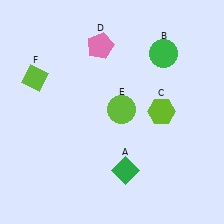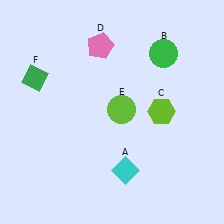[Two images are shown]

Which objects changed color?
A changed from green to cyan. F changed from lime to green.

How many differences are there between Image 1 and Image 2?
There are 2 differences between the two images.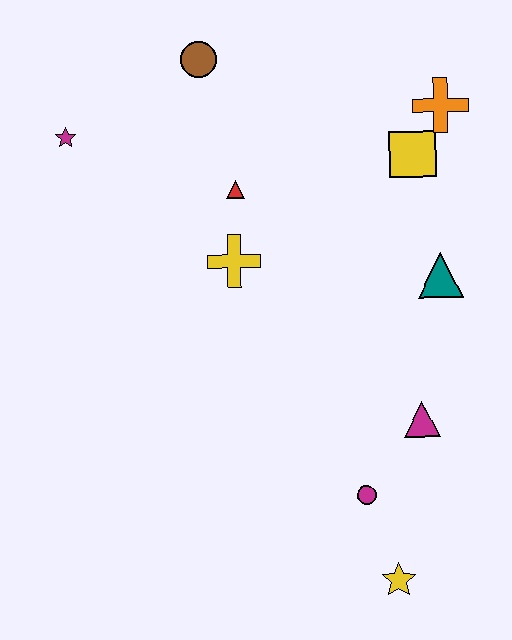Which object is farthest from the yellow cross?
The yellow star is farthest from the yellow cross.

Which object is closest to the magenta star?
The brown circle is closest to the magenta star.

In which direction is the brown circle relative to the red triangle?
The brown circle is above the red triangle.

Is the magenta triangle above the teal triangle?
No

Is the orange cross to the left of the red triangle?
No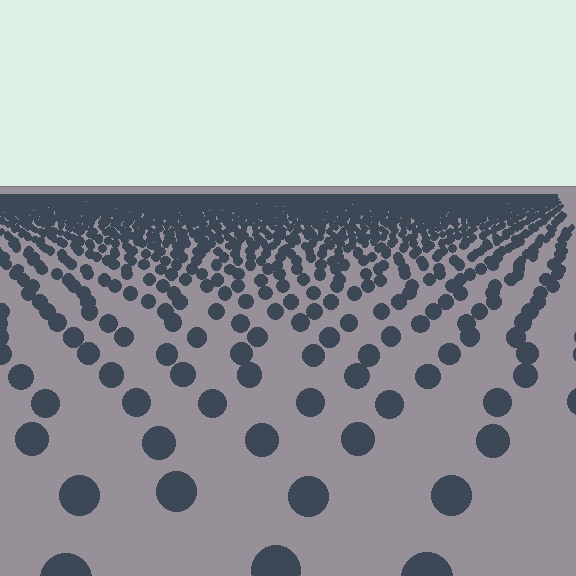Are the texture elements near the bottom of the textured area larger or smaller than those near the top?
Larger. Near the bottom, elements are closer to the viewer and appear at a bigger on-screen size.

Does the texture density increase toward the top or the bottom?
Density increases toward the top.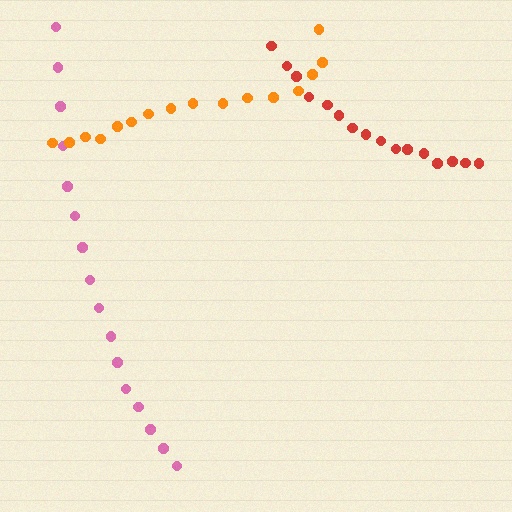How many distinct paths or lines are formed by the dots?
There are 3 distinct paths.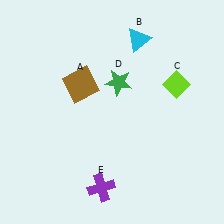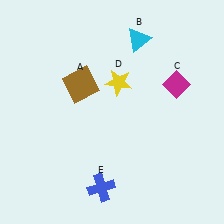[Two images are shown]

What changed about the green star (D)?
In Image 1, D is green. In Image 2, it changed to yellow.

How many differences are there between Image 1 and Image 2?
There are 3 differences between the two images.